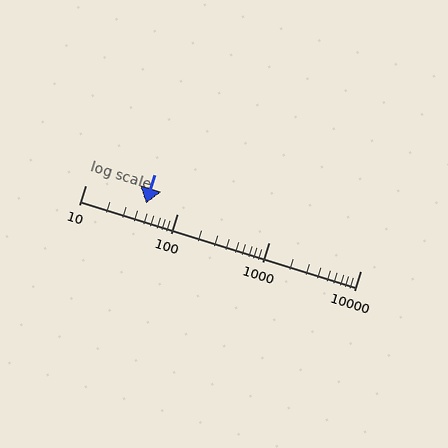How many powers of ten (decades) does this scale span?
The scale spans 3 decades, from 10 to 10000.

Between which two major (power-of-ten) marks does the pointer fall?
The pointer is between 10 and 100.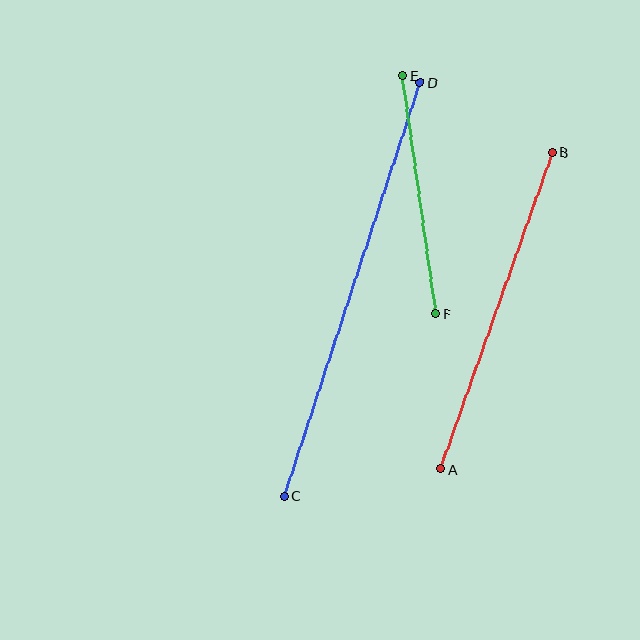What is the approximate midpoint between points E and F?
The midpoint is at approximately (419, 195) pixels.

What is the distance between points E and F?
The distance is approximately 241 pixels.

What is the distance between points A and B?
The distance is approximately 336 pixels.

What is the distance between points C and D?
The distance is approximately 436 pixels.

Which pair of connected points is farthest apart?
Points C and D are farthest apart.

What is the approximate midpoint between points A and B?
The midpoint is at approximately (496, 311) pixels.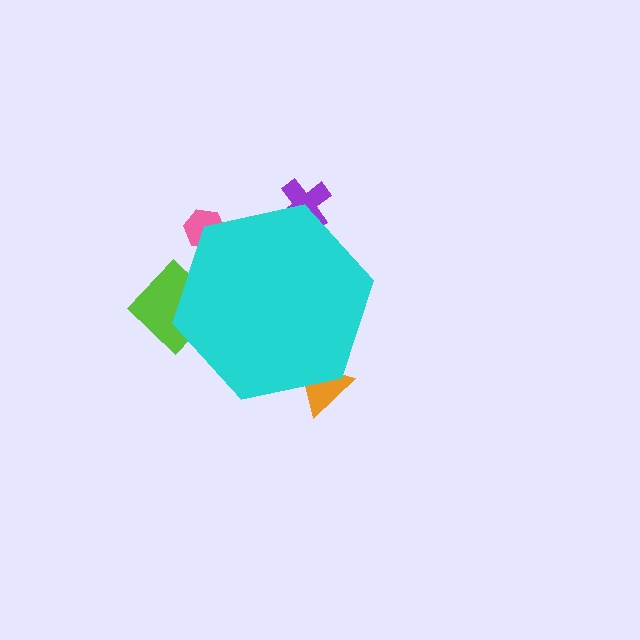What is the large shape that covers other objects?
A cyan hexagon.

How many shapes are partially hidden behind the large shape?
4 shapes are partially hidden.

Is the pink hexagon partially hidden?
Yes, the pink hexagon is partially hidden behind the cyan hexagon.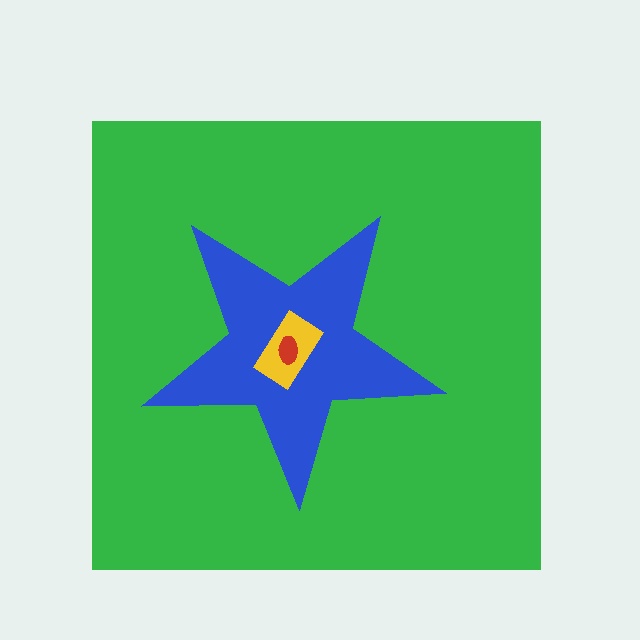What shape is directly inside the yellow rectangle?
The red ellipse.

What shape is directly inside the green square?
The blue star.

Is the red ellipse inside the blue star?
Yes.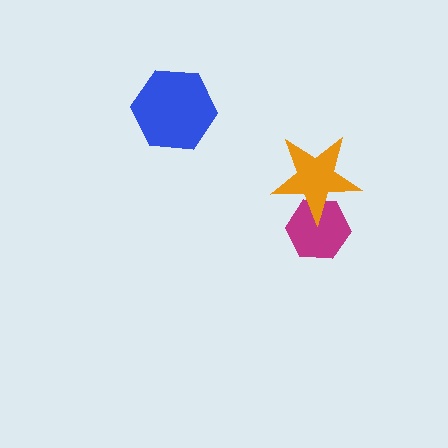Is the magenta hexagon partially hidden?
Yes, it is partially covered by another shape.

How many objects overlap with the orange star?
1 object overlaps with the orange star.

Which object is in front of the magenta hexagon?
The orange star is in front of the magenta hexagon.